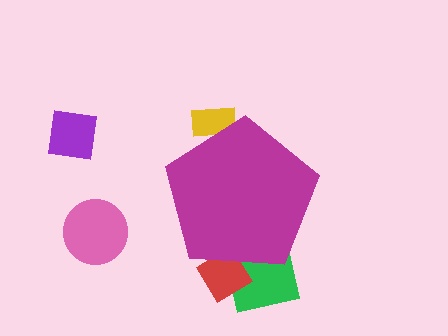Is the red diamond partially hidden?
Yes, the red diamond is partially hidden behind the magenta pentagon.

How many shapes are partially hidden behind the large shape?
3 shapes are partially hidden.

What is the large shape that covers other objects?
A magenta pentagon.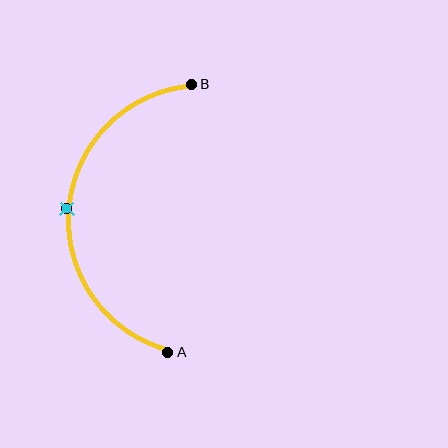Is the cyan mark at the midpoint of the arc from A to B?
Yes. The cyan mark lies on the arc at equal arc-length from both A and B — it is the arc midpoint.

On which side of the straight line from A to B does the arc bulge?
The arc bulges to the left of the straight line connecting A and B.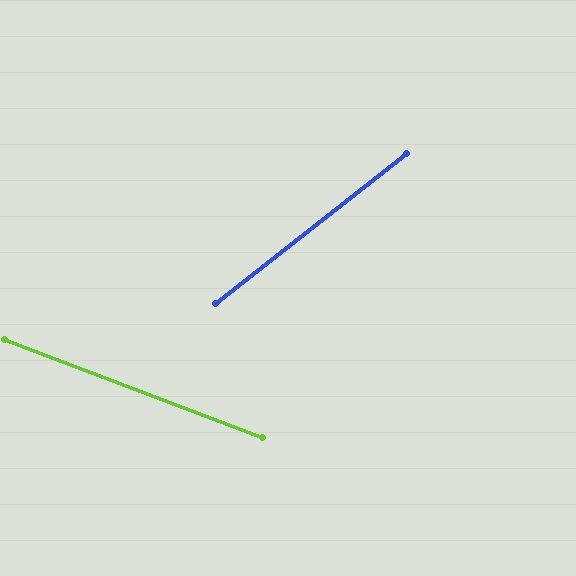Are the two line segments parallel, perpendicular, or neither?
Neither parallel nor perpendicular — they differ by about 59°.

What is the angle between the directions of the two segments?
Approximately 59 degrees.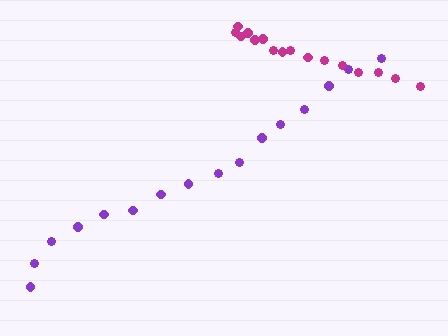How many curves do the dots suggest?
There are 2 distinct paths.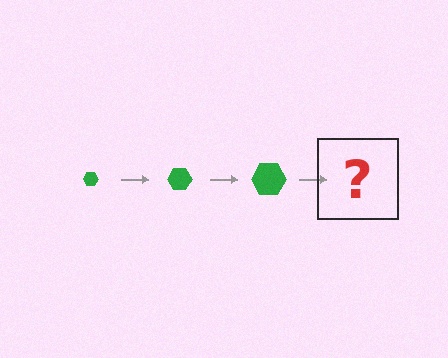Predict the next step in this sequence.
The next step is a green hexagon, larger than the previous one.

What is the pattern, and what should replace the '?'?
The pattern is that the hexagon gets progressively larger each step. The '?' should be a green hexagon, larger than the previous one.